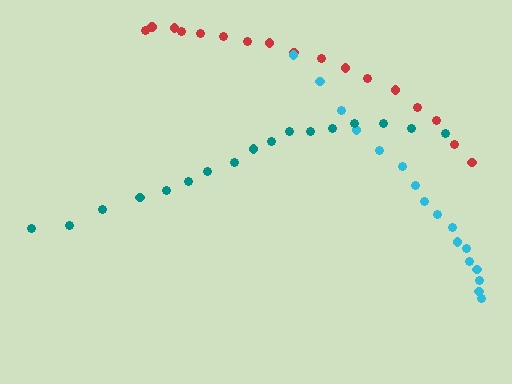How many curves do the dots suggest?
There are 3 distinct paths.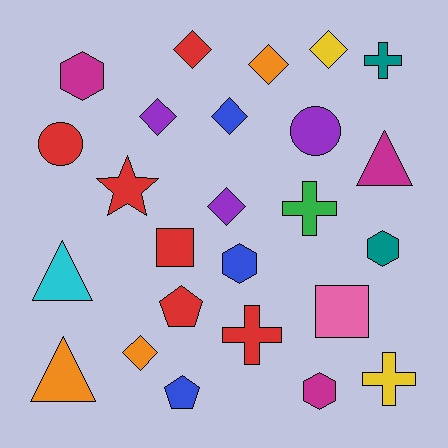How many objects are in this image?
There are 25 objects.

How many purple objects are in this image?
There are 3 purple objects.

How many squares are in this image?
There are 2 squares.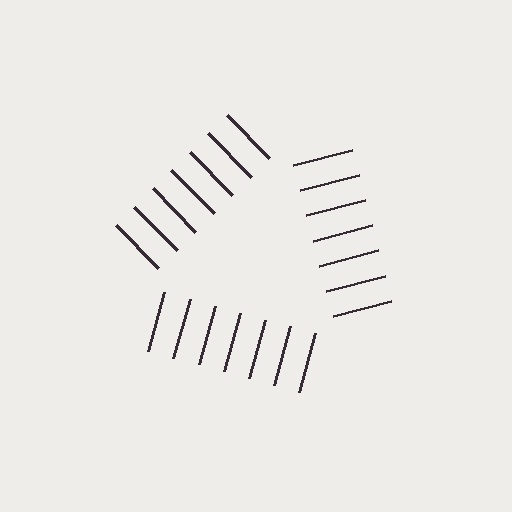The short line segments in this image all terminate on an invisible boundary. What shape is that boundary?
An illusory triangle — the line segments terminate on its edges but no continuous stroke is drawn.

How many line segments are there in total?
21 — 7 along each of the 3 edges.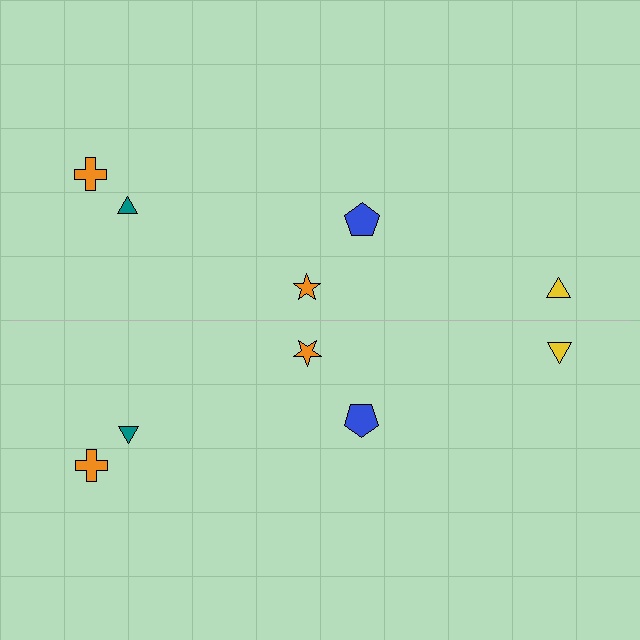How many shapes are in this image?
There are 10 shapes in this image.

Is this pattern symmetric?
Yes, this pattern has bilateral (reflection) symmetry.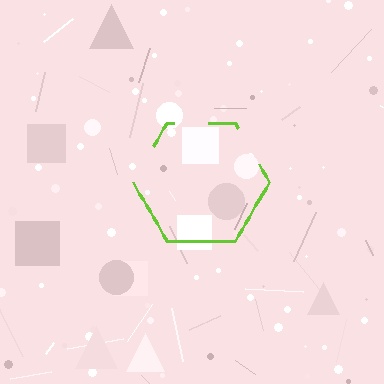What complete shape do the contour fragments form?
The contour fragments form a hexagon.